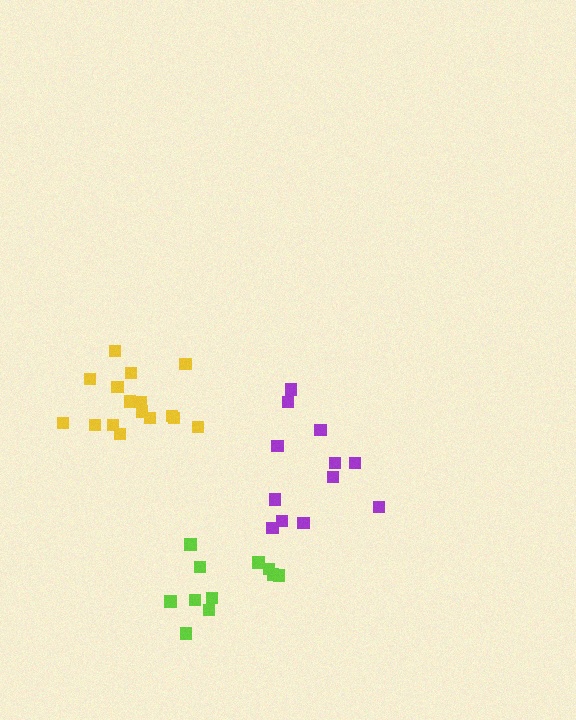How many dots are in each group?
Group 1: 16 dots, Group 2: 11 dots, Group 3: 12 dots (39 total).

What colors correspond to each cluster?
The clusters are colored: yellow, lime, purple.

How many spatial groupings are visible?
There are 3 spatial groupings.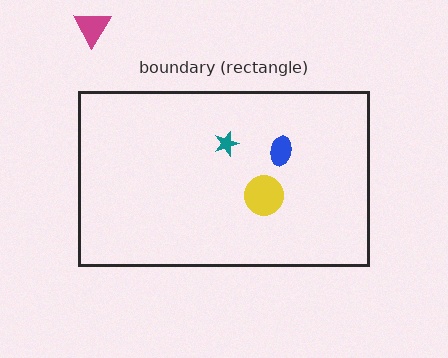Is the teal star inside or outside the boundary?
Inside.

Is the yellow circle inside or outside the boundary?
Inside.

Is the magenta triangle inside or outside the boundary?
Outside.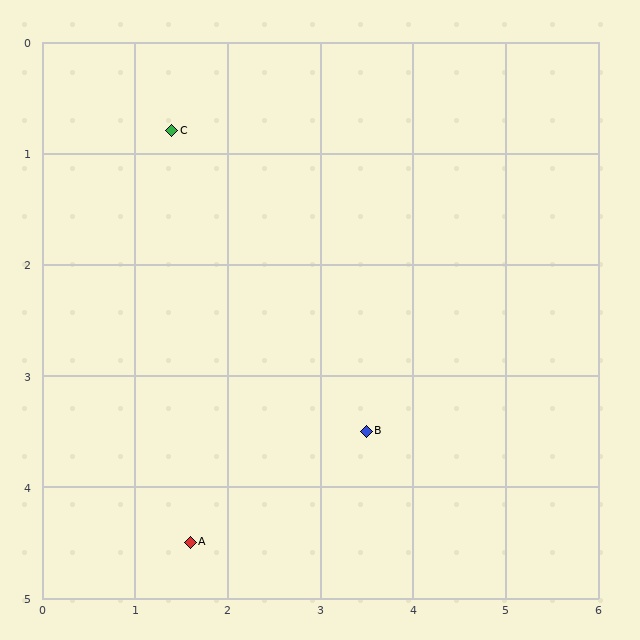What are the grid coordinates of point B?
Point B is at approximately (3.5, 3.5).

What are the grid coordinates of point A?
Point A is at approximately (1.6, 4.5).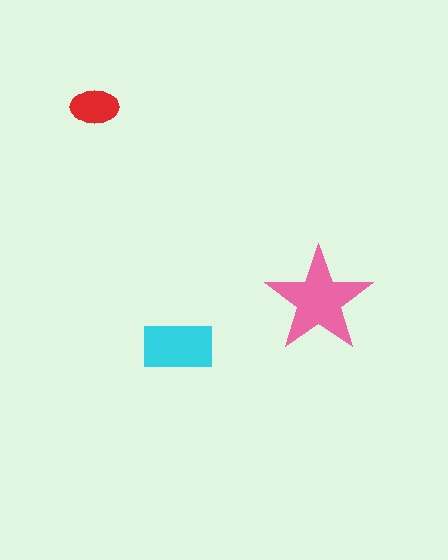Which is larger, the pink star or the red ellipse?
The pink star.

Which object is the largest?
The pink star.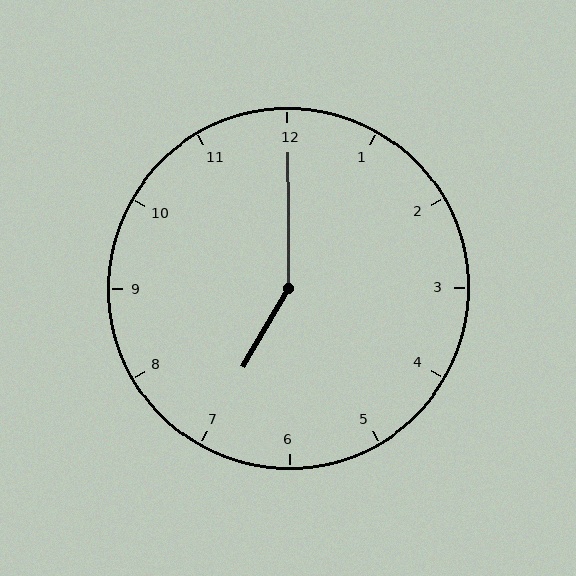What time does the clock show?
7:00.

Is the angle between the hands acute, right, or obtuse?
It is obtuse.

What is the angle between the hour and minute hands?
Approximately 150 degrees.